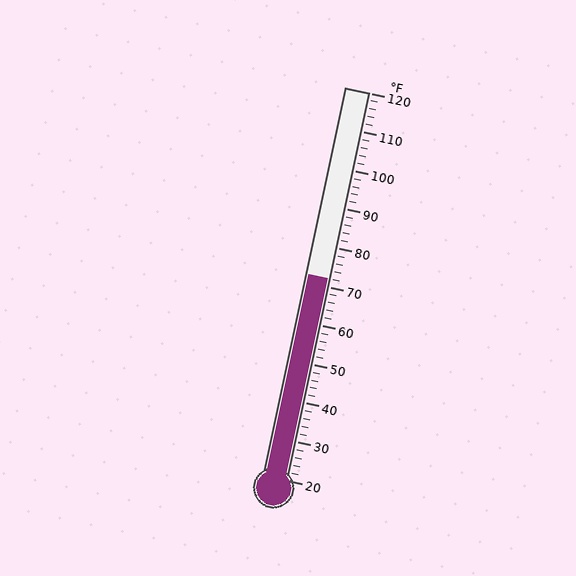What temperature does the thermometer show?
The thermometer shows approximately 72°F.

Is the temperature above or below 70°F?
The temperature is above 70°F.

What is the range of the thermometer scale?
The thermometer scale ranges from 20°F to 120°F.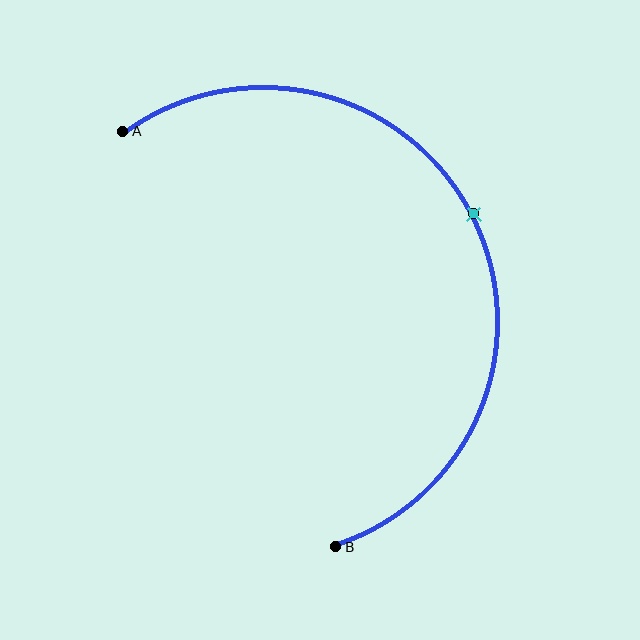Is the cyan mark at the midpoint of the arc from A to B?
Yes. The cyan mark lies on the arc at equal arc-length from both A and B — it is the arc midpoint.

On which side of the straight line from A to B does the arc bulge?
The arc bulges to the right of the straight line connecting A and B.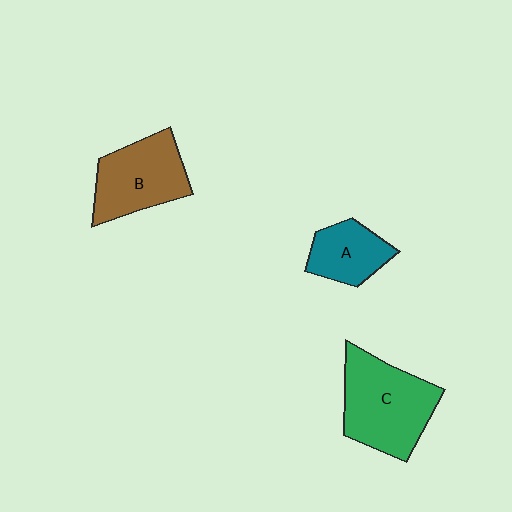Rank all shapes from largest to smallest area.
From largest to smallest: C (green), B (brown), A (teal).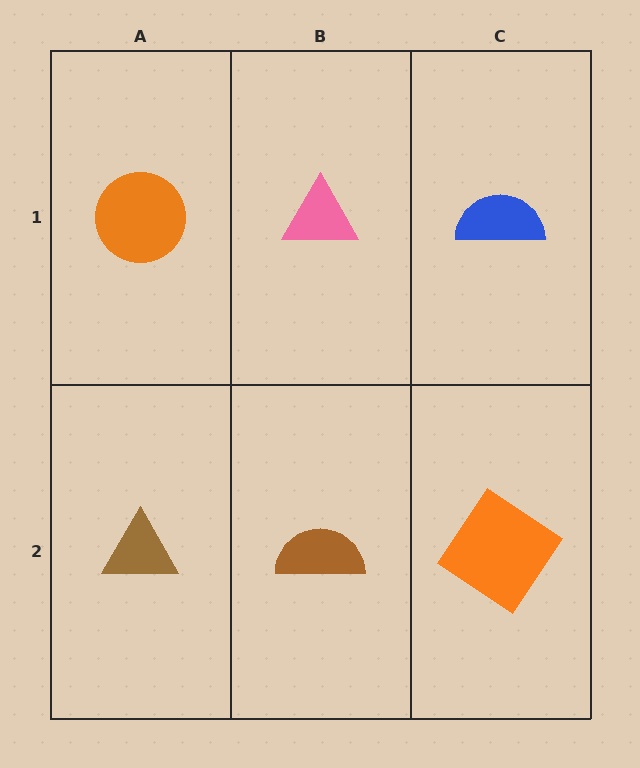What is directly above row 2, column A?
An orange circle.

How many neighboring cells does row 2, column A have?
2.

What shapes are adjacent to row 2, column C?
A blue semicircle (row 1, column C), a brown semicircle (row 2, column B).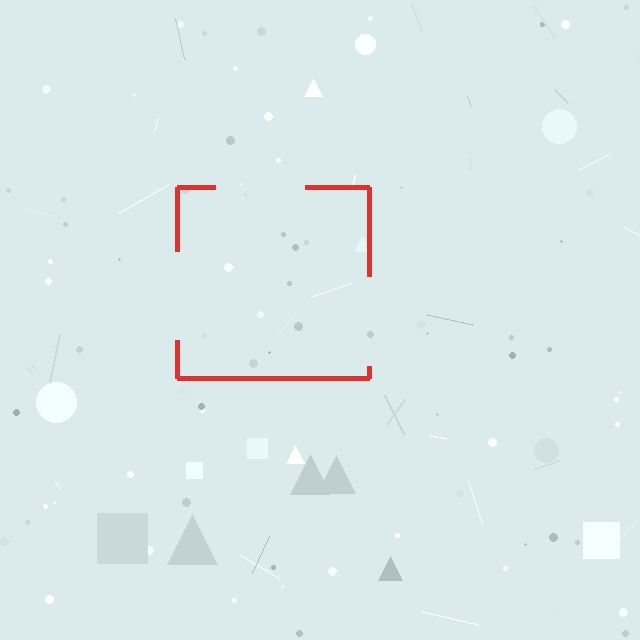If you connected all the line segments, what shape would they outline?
They would outline a square.